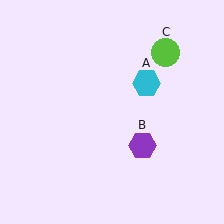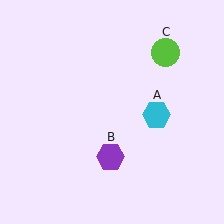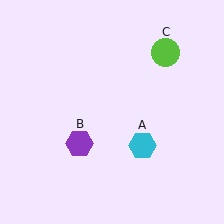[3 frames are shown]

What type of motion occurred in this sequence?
The cyan hexagon (object A), purple hexagon (object B) rotated clockwise around the center of the scene.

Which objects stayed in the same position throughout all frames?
Lime circle (object C) remained stationary.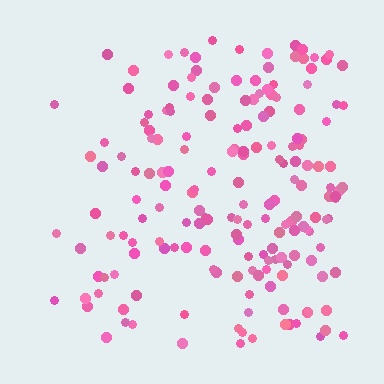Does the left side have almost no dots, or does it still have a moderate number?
Still a moderate number, just noticeably fewer than the right.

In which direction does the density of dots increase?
From left to right, with the right side densest.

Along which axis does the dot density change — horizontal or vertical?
Horizontal.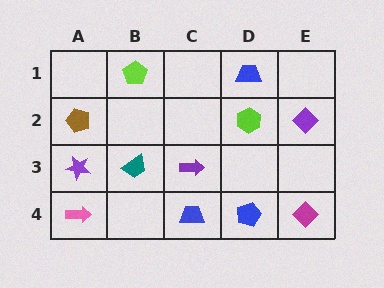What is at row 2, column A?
A brown pentagon.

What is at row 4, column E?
A magenta diamond.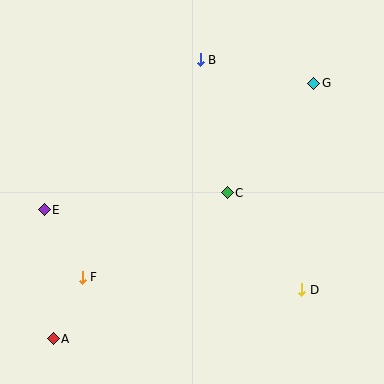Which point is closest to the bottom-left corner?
Point A is closest to the bottom-left corner.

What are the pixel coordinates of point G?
Point G is at (314, 83).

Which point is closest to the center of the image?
Point C at (227, 193) is closest to the center.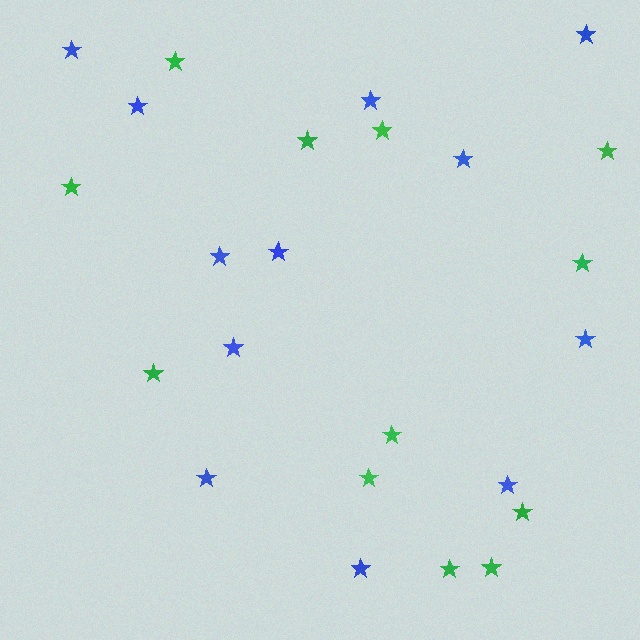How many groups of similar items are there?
There are 2 groups: one group of blue stars (12) and one group of green stars (12).